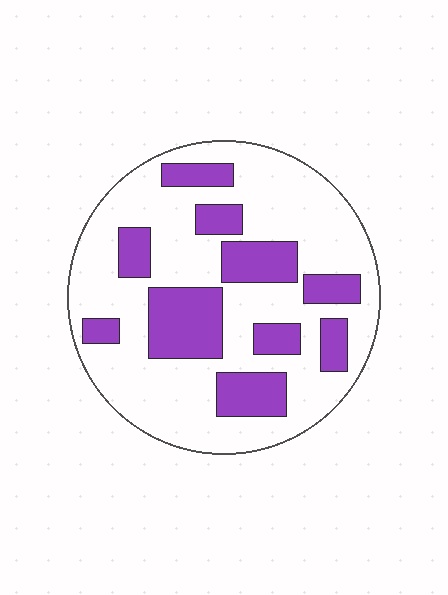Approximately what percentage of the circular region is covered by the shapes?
Approximately 30%.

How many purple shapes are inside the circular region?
10.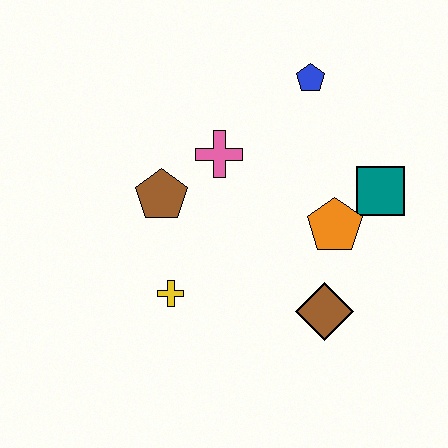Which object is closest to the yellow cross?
The brown pentagon is closest to the yellow cross.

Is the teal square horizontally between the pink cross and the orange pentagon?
No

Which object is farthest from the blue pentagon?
The yellow cross is farthest from the blue pentagon.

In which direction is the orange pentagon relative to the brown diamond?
The orange pentagon is above the brown diamond.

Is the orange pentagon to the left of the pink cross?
No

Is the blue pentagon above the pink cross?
Yes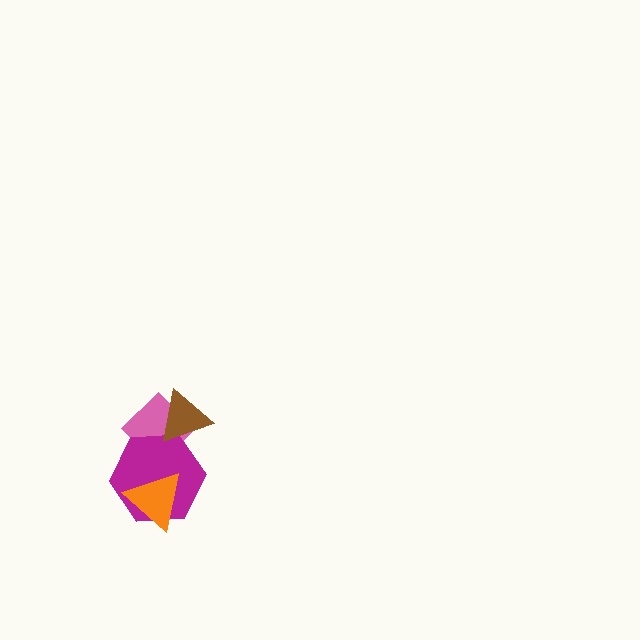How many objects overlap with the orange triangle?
1 object overlaps with the orange triangle.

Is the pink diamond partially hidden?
Yes, it is partially covered by another shape.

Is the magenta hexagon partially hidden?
Yes, it is partially covered by another shape.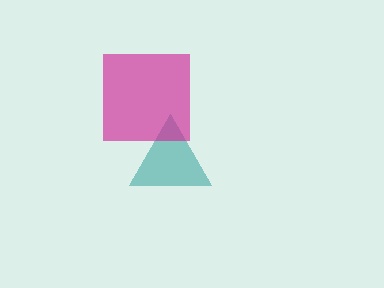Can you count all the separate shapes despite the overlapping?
Yes, there are 2 separate shapes.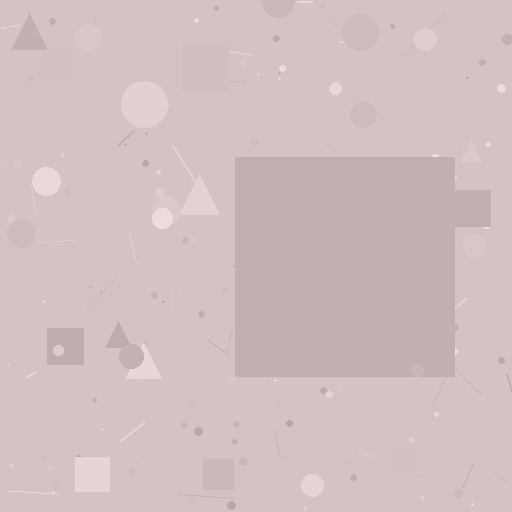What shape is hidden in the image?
A square is hidden in the image.